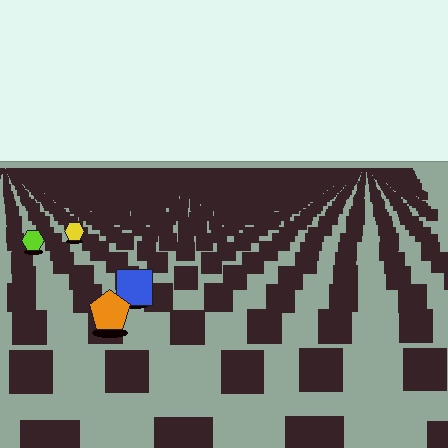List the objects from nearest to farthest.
From nearest to farthest: the orange pentagon, the blue square, the lime hexagon, the yellow hexagon.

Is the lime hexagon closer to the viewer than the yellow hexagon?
Yes. The lime hexagon is closer — you can tell from the texture gradient: the ground texture is coarser near it.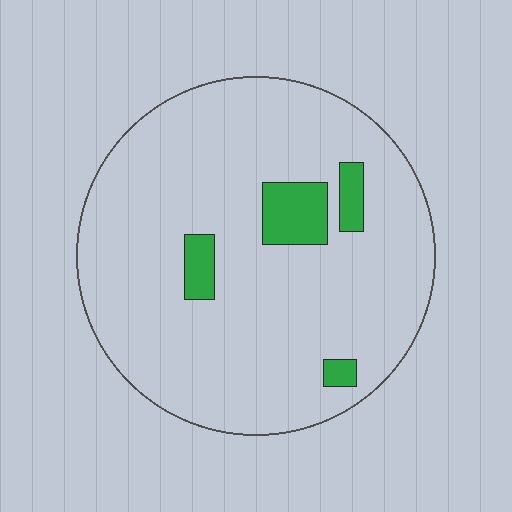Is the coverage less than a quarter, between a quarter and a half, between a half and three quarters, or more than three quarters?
Less than a quarter.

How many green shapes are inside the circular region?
4.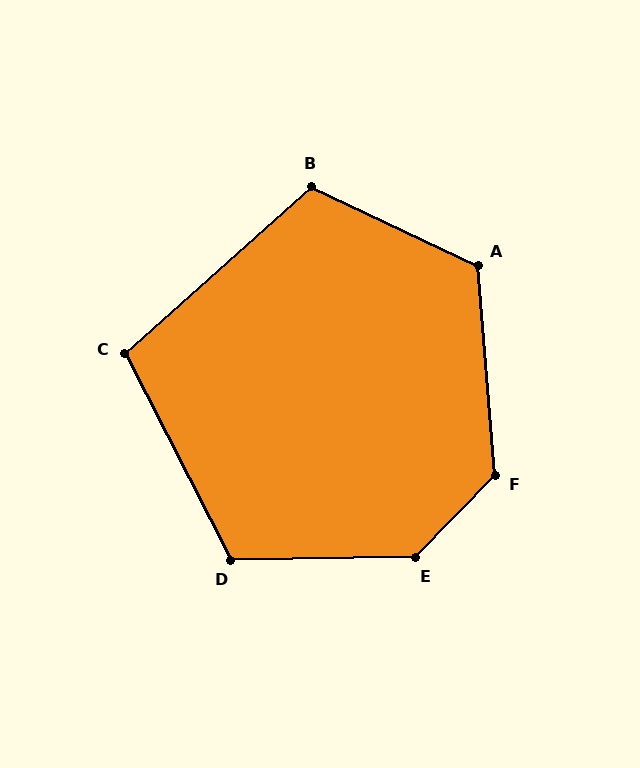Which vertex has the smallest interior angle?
C, at approximately 105 degrees.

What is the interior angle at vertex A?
Approximately 120 degrees (obtuse).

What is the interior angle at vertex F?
Approximately 131 degrees (obtuse).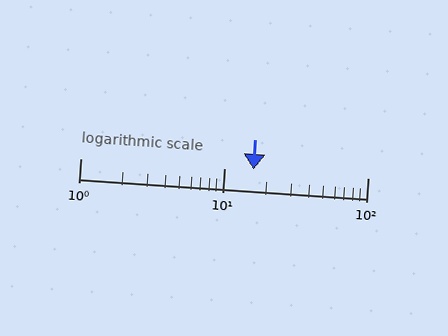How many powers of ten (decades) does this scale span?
The scale spans 2 decades, from 1 to 100.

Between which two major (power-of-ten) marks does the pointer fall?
The pointer is between 10 and 100.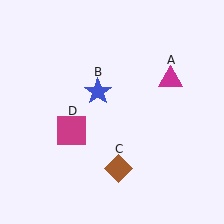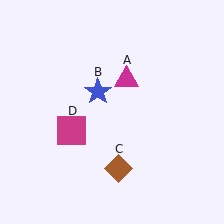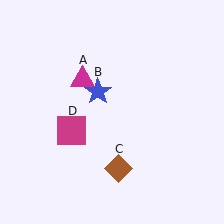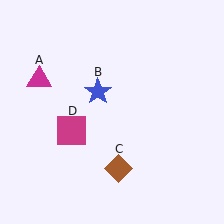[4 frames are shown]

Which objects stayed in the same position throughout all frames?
Blue star (object B) and brown diamond (object C) and magenta square (object D) remained stationary.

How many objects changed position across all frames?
1 object changed position: magenta triangle (object A).